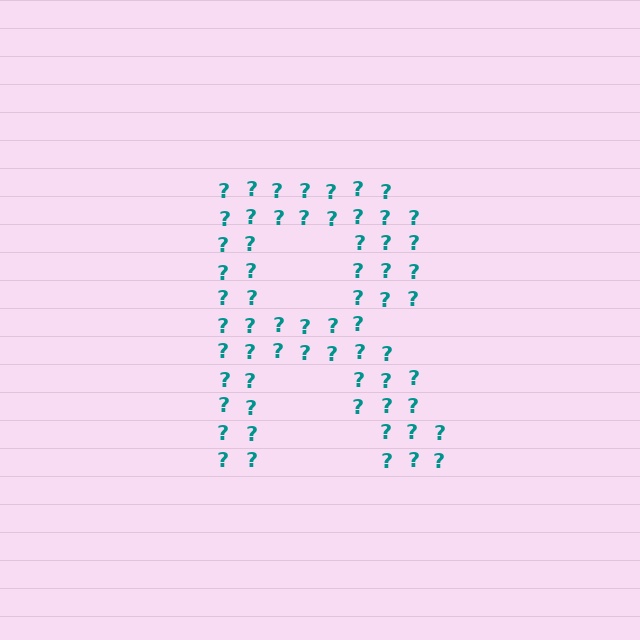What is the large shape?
The large shape is the letter R.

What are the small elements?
The small elements are question marks.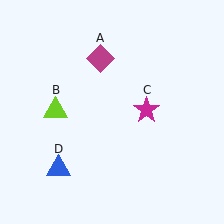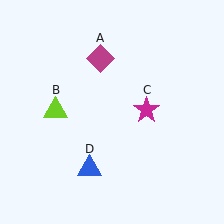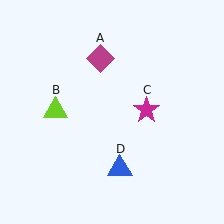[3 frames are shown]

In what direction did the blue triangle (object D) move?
The blue triangle (object D) moved right.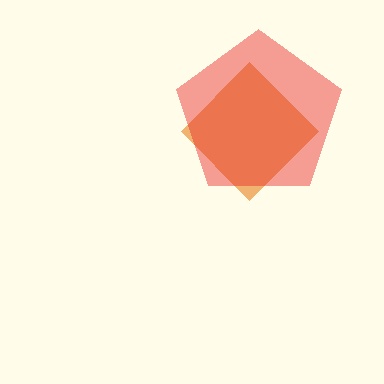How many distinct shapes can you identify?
There are 2 distinct shapes: an orange diamond, a red pentagon.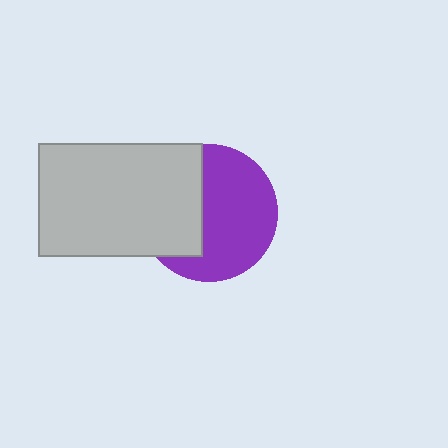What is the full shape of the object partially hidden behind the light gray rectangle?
The partially hidden object is a purple circle.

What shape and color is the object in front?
The object in front is a light gray rectangle.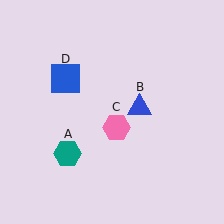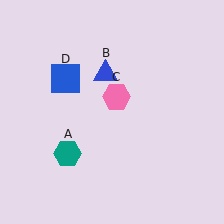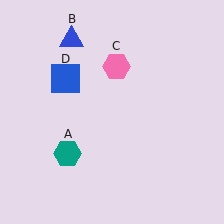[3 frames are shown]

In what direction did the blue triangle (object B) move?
The blue triangle (object B) moved up and to the left.